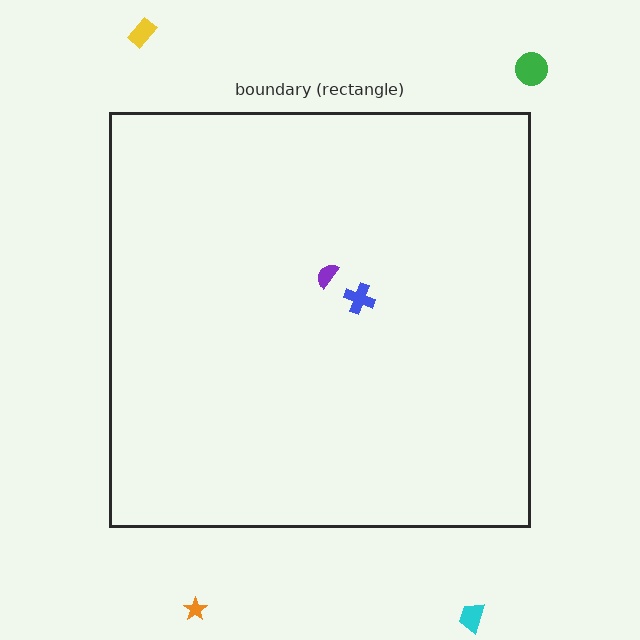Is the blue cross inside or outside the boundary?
Inside.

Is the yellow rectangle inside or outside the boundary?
Outside.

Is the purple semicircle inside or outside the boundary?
Inside.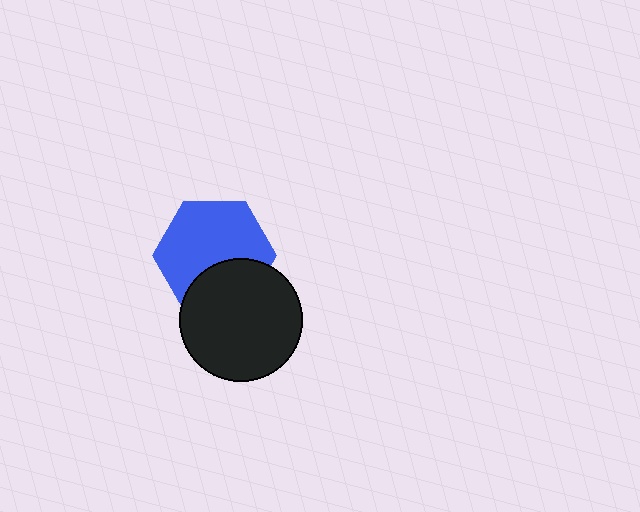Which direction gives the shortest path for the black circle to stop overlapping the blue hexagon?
Moving down gives the shortest separation.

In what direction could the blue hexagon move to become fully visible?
The blue hexagon could move up. That would shift it out from behind the black circle entirely.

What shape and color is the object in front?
The object in front is a black circle.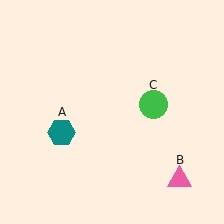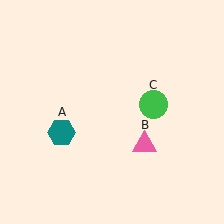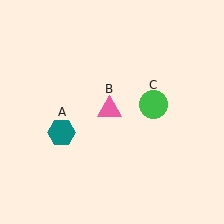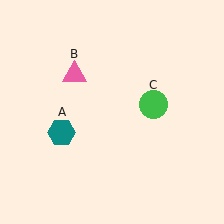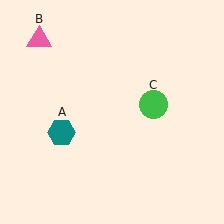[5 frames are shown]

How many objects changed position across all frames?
1 object changed position: pink triangle (object B).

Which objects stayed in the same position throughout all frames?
Teal hexagon (object A) and green circle (object C) remained stationary.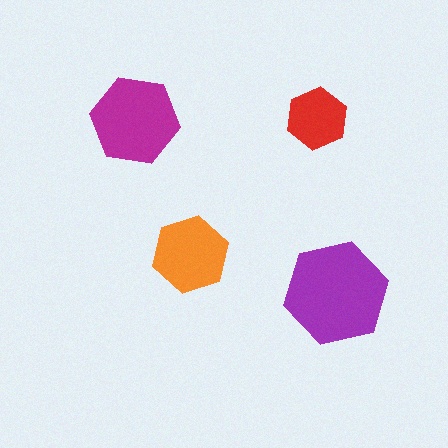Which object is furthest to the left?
The magenta hexagon is leftmost.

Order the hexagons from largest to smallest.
the purple one, the magenta one, the orange one, the red one.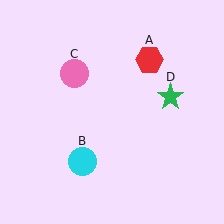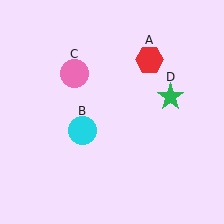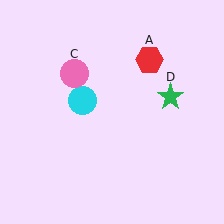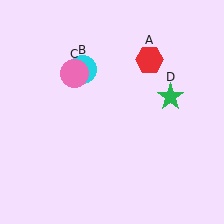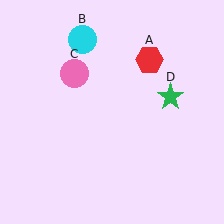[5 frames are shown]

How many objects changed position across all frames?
1 object changed position: cyan circle (object B).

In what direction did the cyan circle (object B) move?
The cyan circle (object B) moved up.